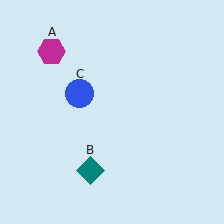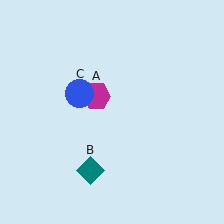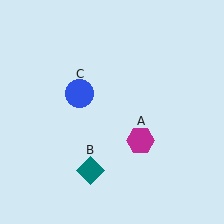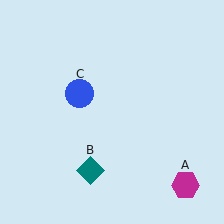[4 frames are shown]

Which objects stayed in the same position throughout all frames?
Teal diamond (object B) and blue circle (object C) remained stationary.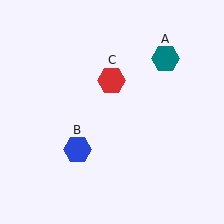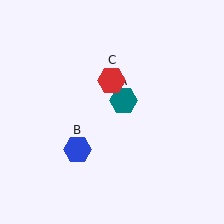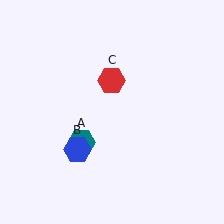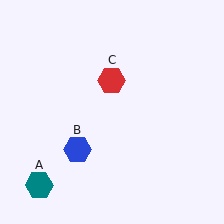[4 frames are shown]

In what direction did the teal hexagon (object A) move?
The teal hexagon (object A) moved down and to the left.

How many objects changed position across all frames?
1 object changed position: teal hexagon (object A).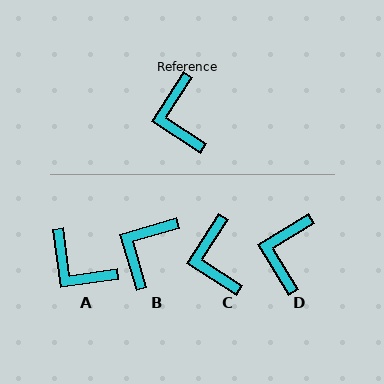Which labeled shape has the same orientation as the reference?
C.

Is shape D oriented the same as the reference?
No, it is off by about 26 degrees.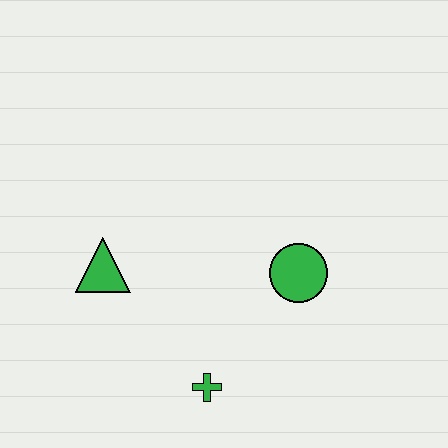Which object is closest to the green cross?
The green circle is closest to the green cross.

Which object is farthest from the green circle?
The green triangle is farthest from the green circle.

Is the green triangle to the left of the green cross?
Yes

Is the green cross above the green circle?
No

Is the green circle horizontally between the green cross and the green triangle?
No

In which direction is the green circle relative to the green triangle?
The green circle is to the right of the green triangle.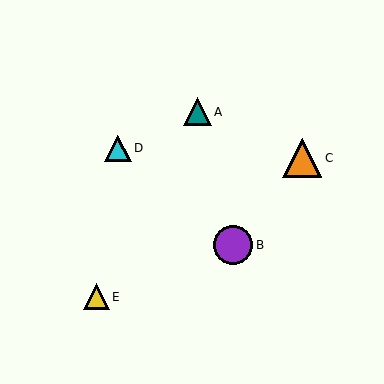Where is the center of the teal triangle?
The center of the teal triangle is at (197, 112).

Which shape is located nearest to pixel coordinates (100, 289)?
The yellow triangle (labeled E) at (97, 297) is nearest to that location.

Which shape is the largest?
The orange triangle (labeled C) is the largest.